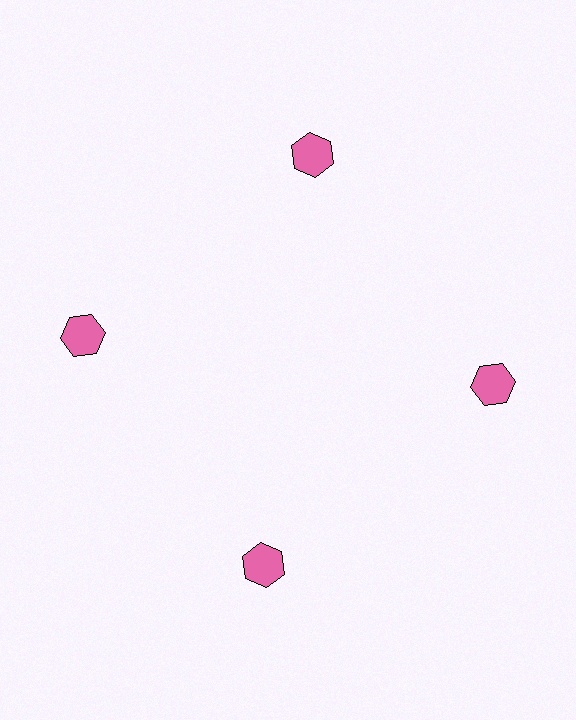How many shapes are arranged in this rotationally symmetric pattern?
There are 4 shapes, arranged in 4 groups of 1.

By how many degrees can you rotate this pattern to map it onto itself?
The pattern maps onto itself every 90 degrees of rotation.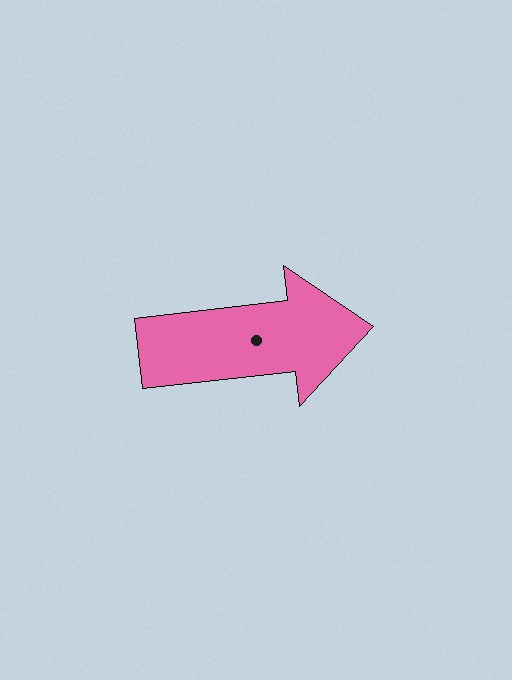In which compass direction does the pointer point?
East.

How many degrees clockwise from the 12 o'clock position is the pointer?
Approximately 84 degrees.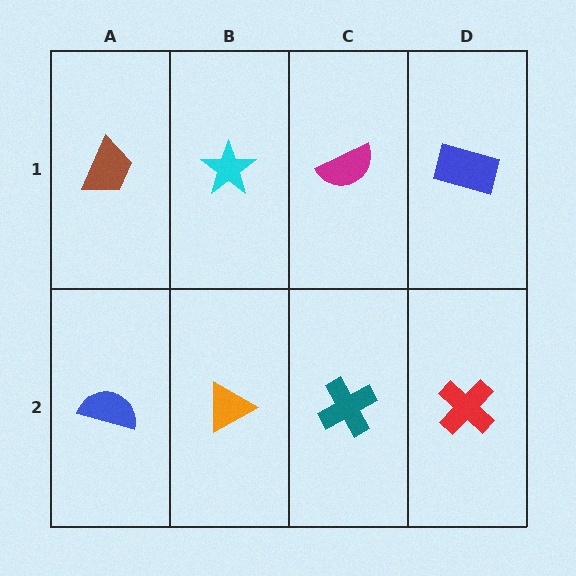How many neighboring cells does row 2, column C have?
3.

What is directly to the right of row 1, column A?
A cyan star.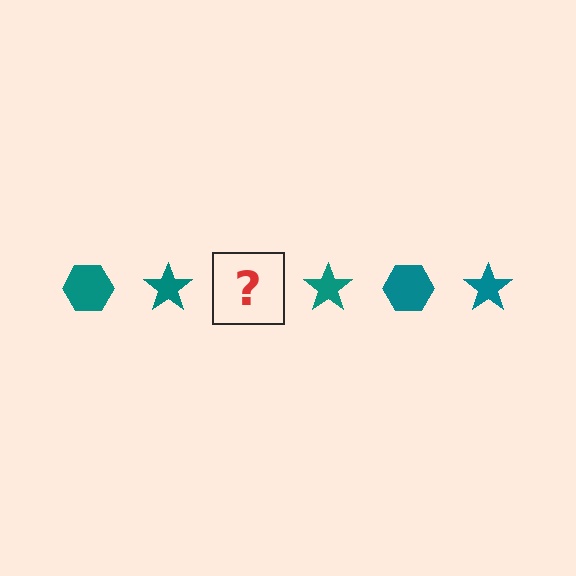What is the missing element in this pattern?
The missing element is a teal hexagon.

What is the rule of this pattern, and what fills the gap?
The rule is that the pattern cycles through hexagon, star shapes in teal. The gap should be filled with a teal hexagon.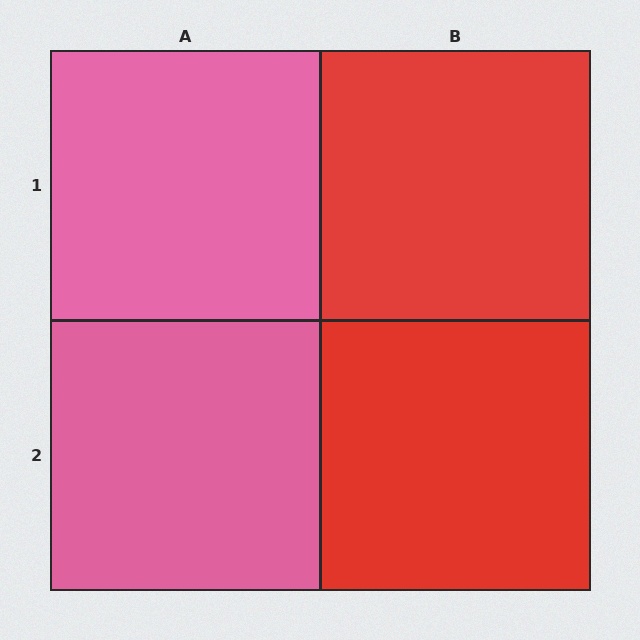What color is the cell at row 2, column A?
Pink.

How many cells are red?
2 cells are red.